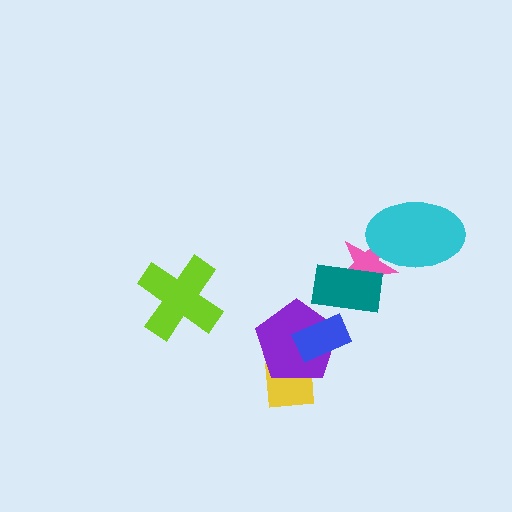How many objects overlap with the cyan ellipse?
1 object overlaps with the cyan ellipse.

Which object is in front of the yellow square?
The purple pentagon is in front of the yellow square.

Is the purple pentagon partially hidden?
Yes, it is partially covered by another shape.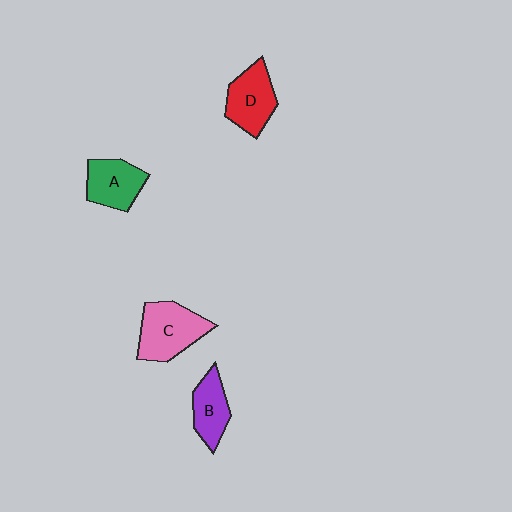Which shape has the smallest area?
Shape B (purple).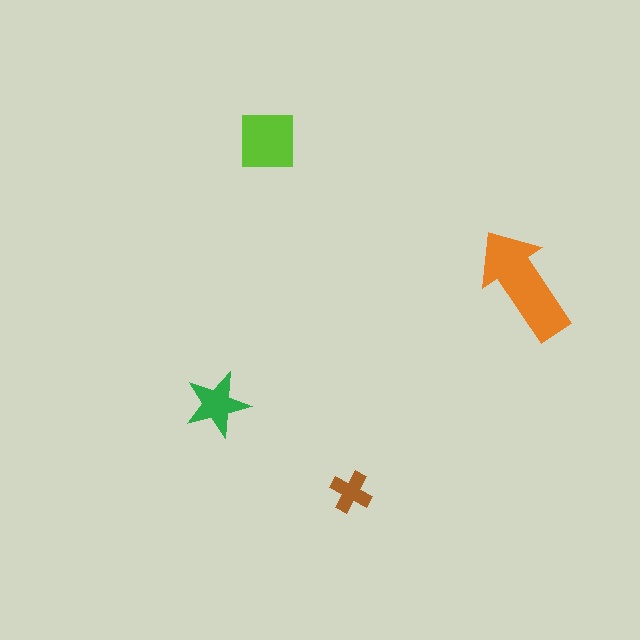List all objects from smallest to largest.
The brown cross, the green star, the lime square, the orange arrow.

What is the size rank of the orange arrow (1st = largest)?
1st.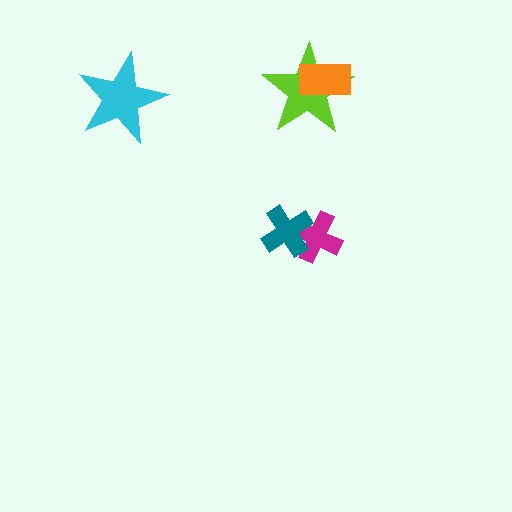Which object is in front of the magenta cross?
The teal cross is in front of the magenta cross.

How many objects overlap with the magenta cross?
1 object overlaps with the magenta cross.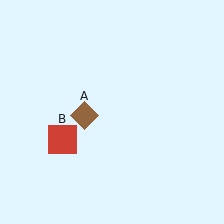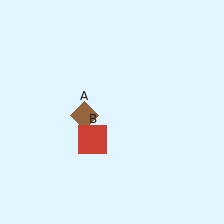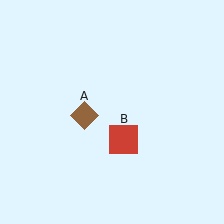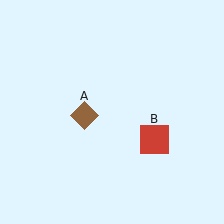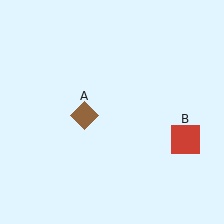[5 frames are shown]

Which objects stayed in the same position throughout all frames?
Brown diamond (object A) remained stationary.